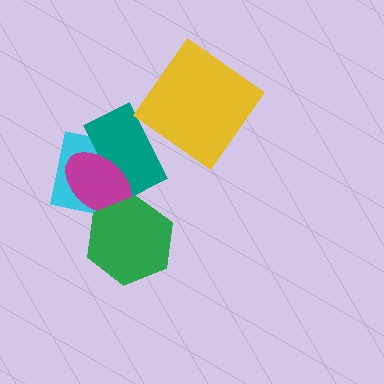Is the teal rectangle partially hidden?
Yes, it is partially covered by another shape.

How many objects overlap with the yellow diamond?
0 objects overlap with the yellow diamond.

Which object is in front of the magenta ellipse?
The green hexagon is in front of the magenta ellipse.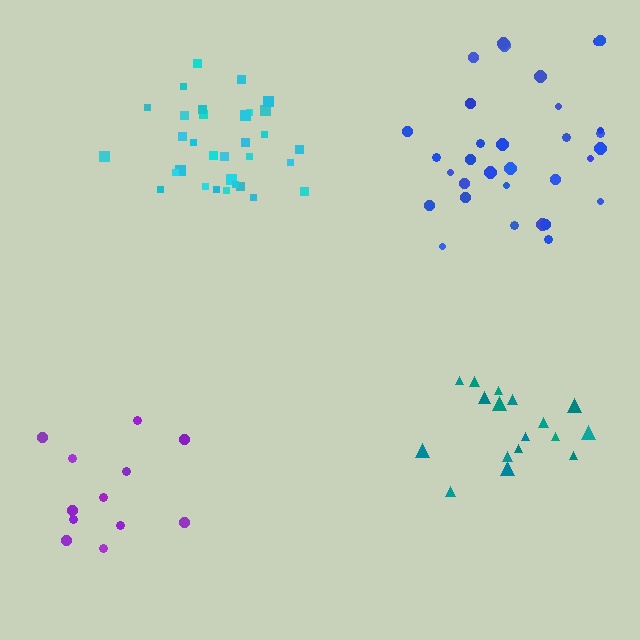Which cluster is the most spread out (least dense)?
Purple.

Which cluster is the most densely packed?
Cyan.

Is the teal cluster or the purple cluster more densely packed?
Teal.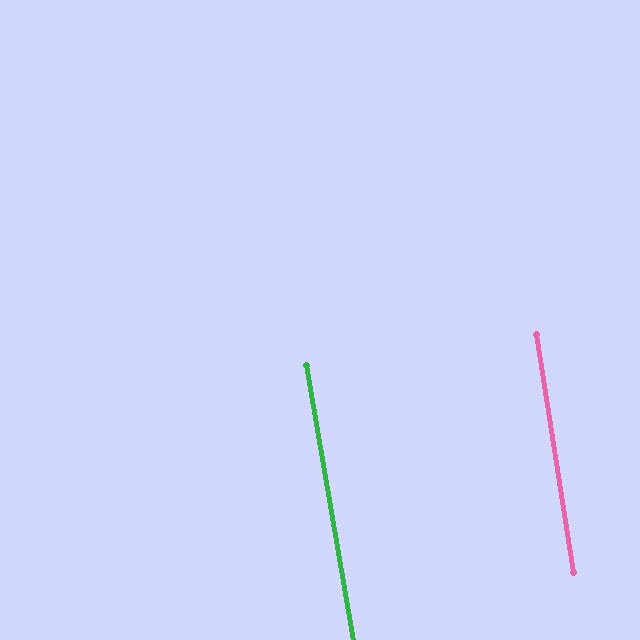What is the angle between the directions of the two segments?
Approximately 1 degree.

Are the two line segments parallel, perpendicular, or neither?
Parallel — their directions differ by only 1.1°.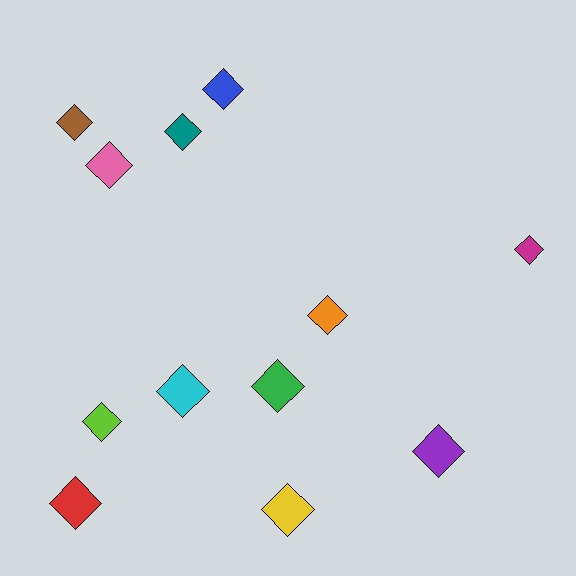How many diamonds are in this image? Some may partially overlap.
There are 12 diamonds.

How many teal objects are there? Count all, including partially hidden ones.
There is 1 teal object.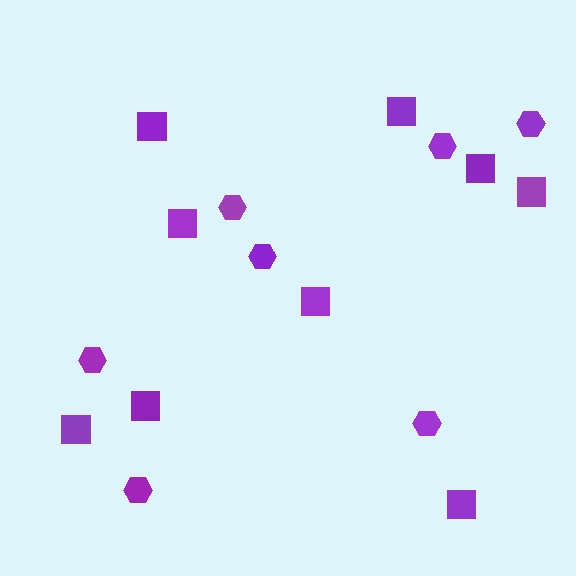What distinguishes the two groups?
There are 2 groups: one group of hexagons (7) and one group of squares (9).